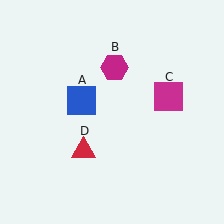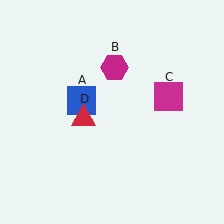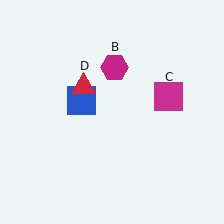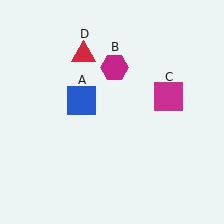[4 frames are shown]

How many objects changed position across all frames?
1 object changed position: red triangle (object D).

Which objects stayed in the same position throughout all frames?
Blue square (object A) and magenta hexagon (object B) and magenta square (object C) remained stationary.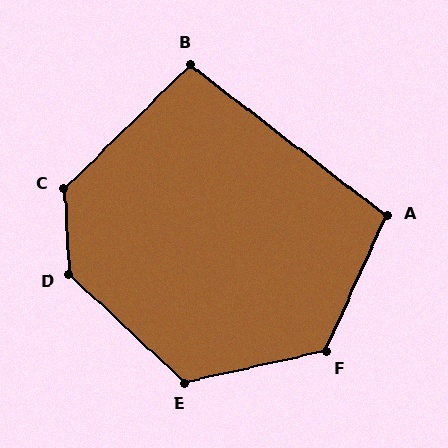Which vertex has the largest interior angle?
D, at approximately 136 degrees.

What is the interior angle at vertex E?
Approximately 125 degrees (obtuse).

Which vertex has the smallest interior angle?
B, at approximately 98 degrees.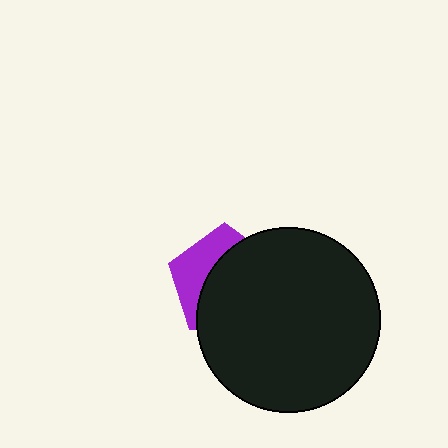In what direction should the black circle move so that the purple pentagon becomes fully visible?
The black circle should move right. That is the shortest direction to clear the overlap and leave the purple pentagon fully visible.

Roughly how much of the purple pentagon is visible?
A small part of it is visible (roughly 35%).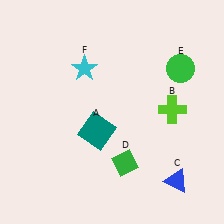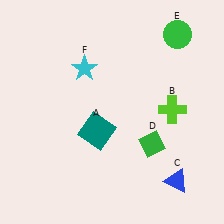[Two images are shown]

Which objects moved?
The objects that moved are: the green diamond (D), the green circle (E).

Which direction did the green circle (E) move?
The green circle (E) moved up.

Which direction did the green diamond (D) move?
The green diamond (D) moved right.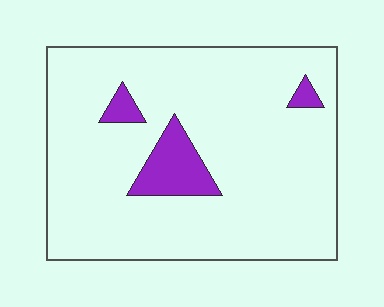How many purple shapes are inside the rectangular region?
3.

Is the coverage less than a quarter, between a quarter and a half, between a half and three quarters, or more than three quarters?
Less than a quarter.